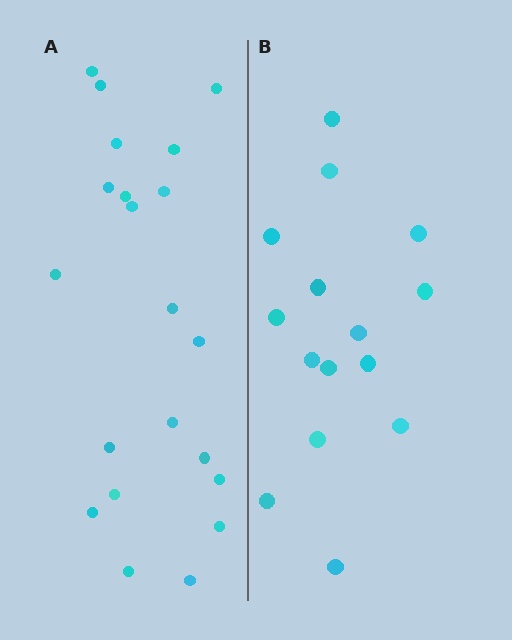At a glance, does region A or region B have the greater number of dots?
Region A (the left region) has more dots.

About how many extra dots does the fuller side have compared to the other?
Region A has about 6 more dots than region B.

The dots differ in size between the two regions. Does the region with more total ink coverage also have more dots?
No. Region B has more total ink coverage because its dots are larger, but region A actually contains more individual dots. Total area can be misleading — the number of items is what matters here.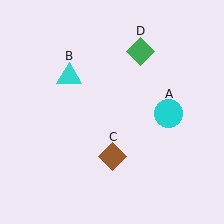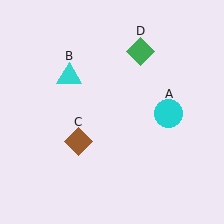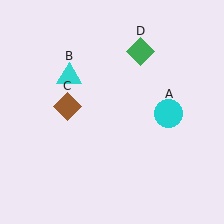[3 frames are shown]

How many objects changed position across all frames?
1 object changed position: brown diamond (object C).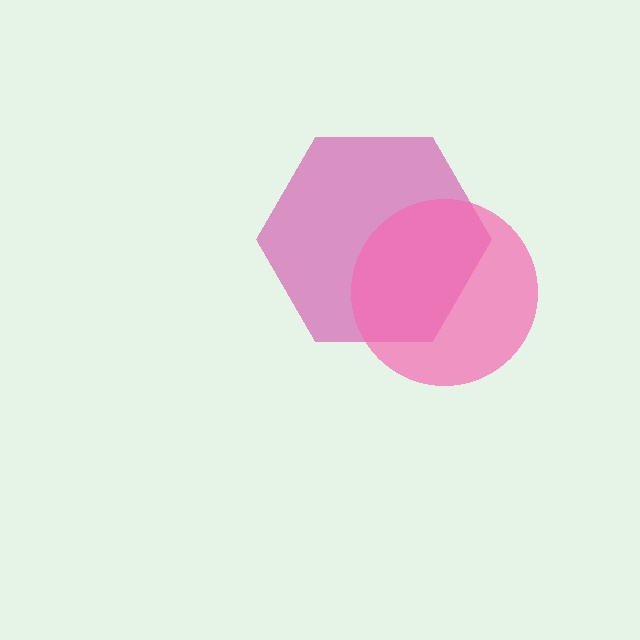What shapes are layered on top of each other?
The layered shapes are: a magenta hexagon, a pink circle.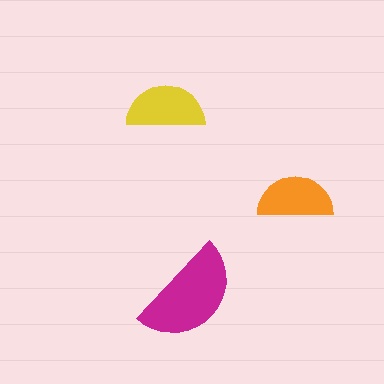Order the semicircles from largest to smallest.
the magenta one, the yellow one, the orange one.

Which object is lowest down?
The magenta semicircle is bottommost.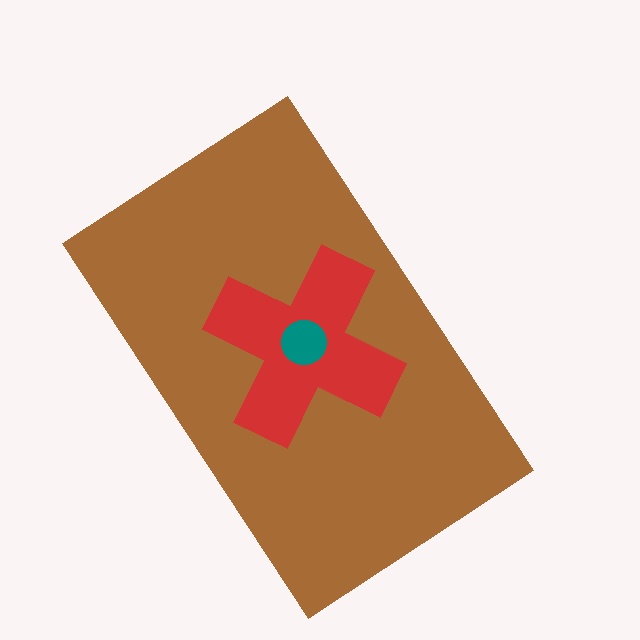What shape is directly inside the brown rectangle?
The red cross.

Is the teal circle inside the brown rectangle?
Yes.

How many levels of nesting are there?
3.